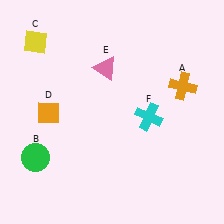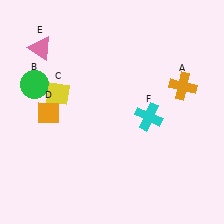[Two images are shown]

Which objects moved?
The objects that moved are: the green circle (B), the yellow diamond (C), the pink triangle (E).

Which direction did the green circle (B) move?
The green circle (B) moved up.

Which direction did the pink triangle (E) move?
The pink triangle (E) moved left.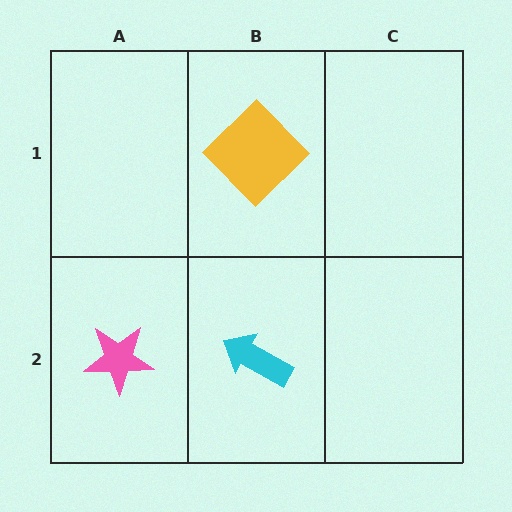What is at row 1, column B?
A yellow diamond.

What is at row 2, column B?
A cyan arrow.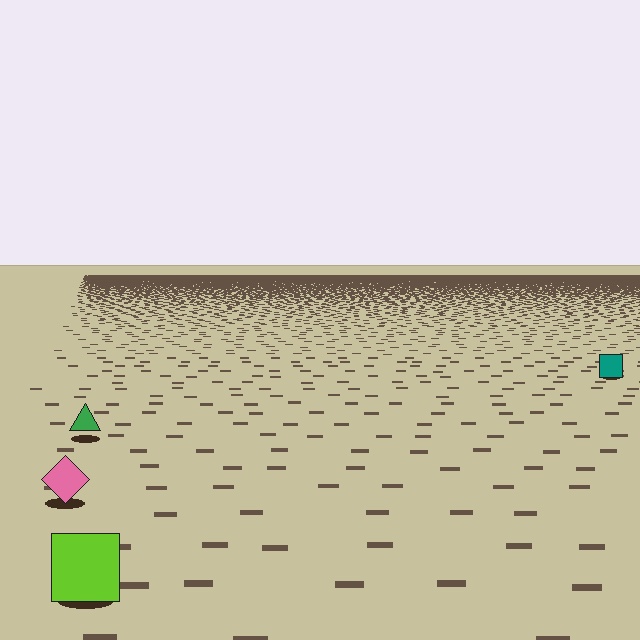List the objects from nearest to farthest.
From nearest to farthest: the lime square, the pink diamond, the green triangle, the teal square.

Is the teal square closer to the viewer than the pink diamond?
No. The pink diamond is closer — you can tell from the texture gradient: the ground texture is coarser near it.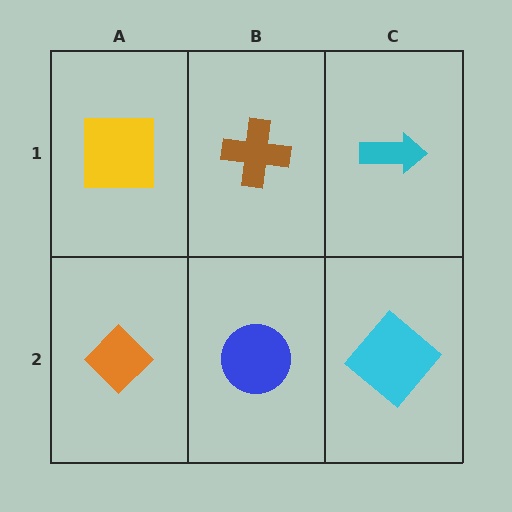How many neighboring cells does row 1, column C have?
2.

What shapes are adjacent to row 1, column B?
A blue circle (row 2, column B), a yellow square (row 1, column A), a cyan arrow (row 1, column C).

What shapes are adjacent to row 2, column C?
A cyan arrow (row 1, column C), a blue circle (row 2, column B).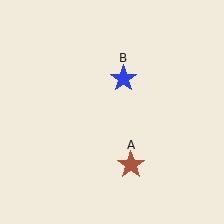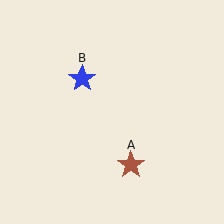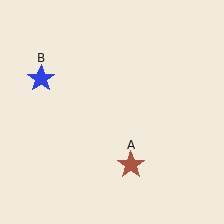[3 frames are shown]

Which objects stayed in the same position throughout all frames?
Brown star (object A) remained stationary.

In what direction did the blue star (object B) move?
The blue star (object B) moved left.